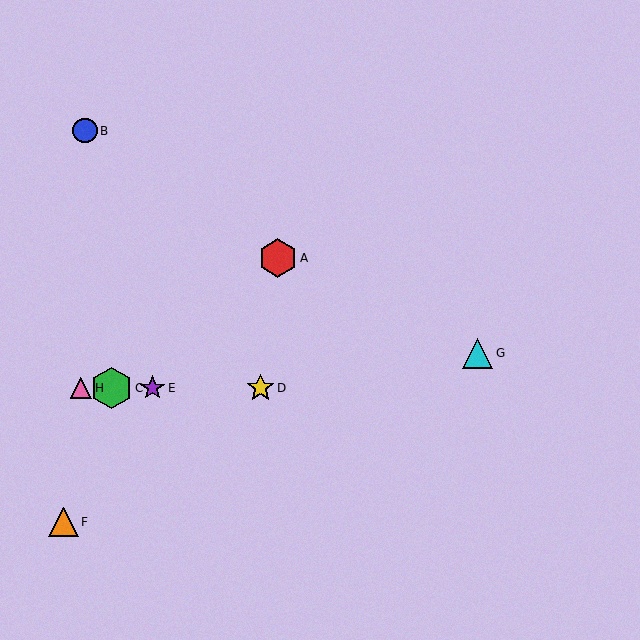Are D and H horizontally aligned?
Yes, both are at y≈388.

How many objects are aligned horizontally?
4 objects (C, D, E, H) are aligned horizontally.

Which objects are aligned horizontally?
Objects C, D, E, H are aligned horizontally.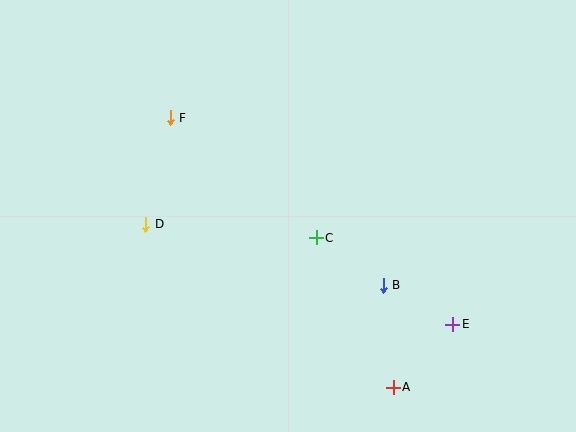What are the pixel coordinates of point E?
Point E is at (453, 324).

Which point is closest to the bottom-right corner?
Point E is closest to the bottom-right corner.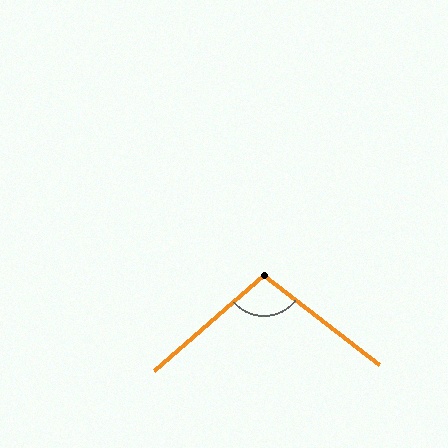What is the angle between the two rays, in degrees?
Approximately 101 degrees.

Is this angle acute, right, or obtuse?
It is obtuse.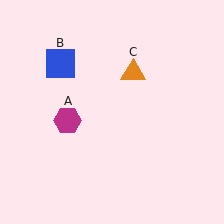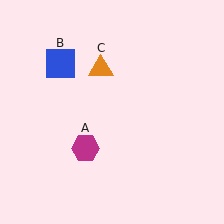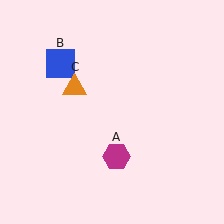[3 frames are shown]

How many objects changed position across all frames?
2 objects changed position: magenta hexagon (object A), orange triangle (object C).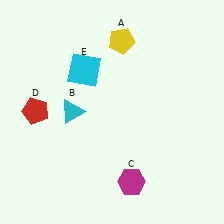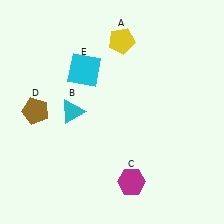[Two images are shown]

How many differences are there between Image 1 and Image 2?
There is 1 difference between the two images.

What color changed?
The pentagon (D) changed from red in Image 1 to brown in Image 2.